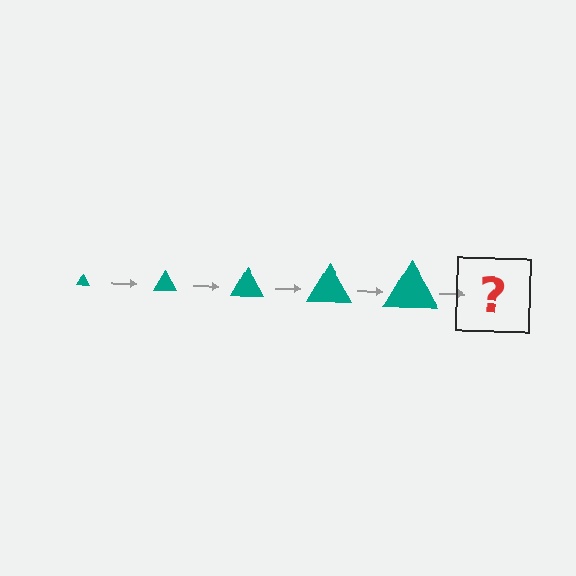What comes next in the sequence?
The next element should be a teal triangle, larger than the previous one.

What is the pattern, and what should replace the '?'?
The pattern is that the triangle gets progressively larger each step. The '?' should be a teal triangle, larger than the previous one.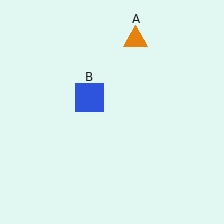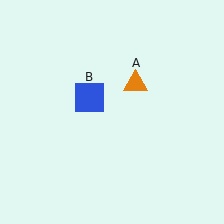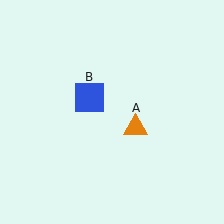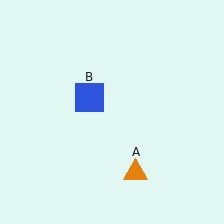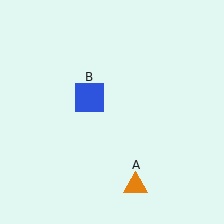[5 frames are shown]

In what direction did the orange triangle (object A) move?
The orange triangle (object A) moved down.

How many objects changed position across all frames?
1 object changed position: orange triangle (object A).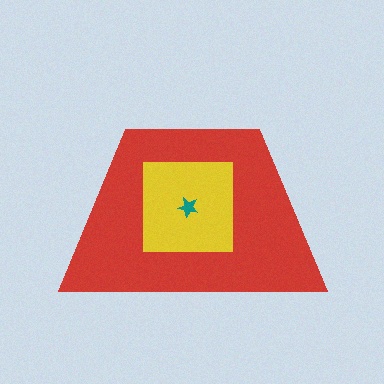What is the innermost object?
The teal star.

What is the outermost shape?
The red trapezoid.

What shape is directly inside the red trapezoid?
The yellow square.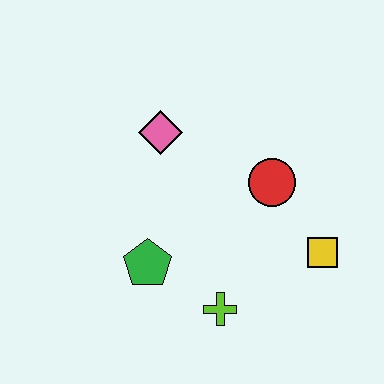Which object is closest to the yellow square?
The red circle is closest to the yellow square.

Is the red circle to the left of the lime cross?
No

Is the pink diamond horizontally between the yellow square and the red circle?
No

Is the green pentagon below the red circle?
Yes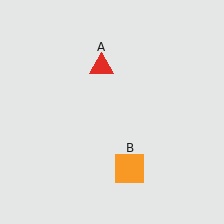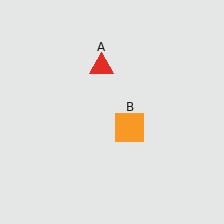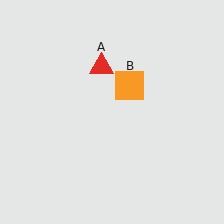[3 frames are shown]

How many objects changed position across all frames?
1 object changed position: orange square (object B).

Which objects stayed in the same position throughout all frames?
Red triangle (object A) remained stationary.